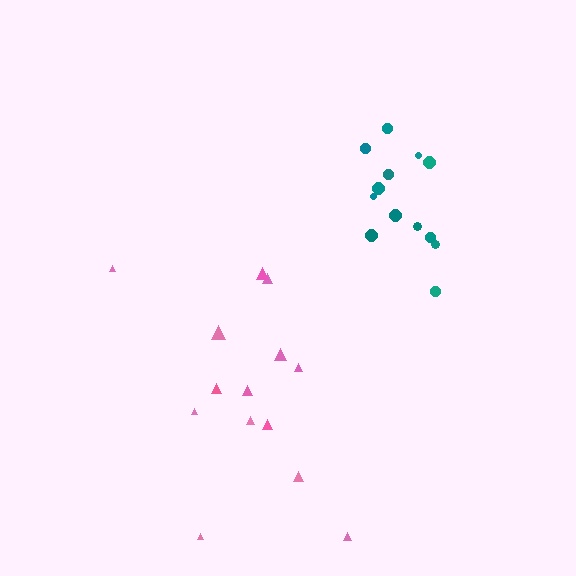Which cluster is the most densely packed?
Teal.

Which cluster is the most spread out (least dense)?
Pink.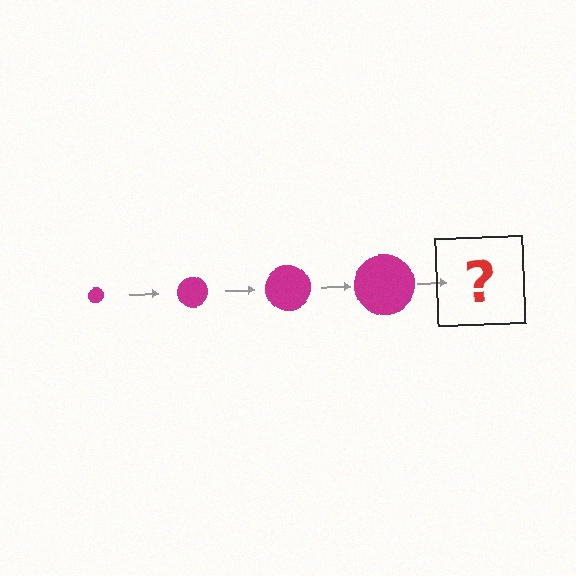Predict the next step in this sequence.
The next step is a magenta circle, larger than the previous one.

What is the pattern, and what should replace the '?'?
The pattern is that the circle gets progressively larger each step. The '?' should be a magenta circle, larger than the previous one.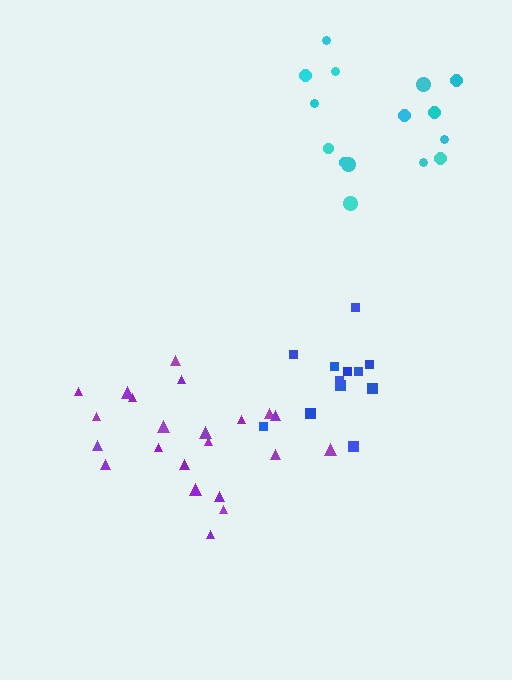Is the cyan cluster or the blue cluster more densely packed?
Blue.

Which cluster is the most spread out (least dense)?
Cyan.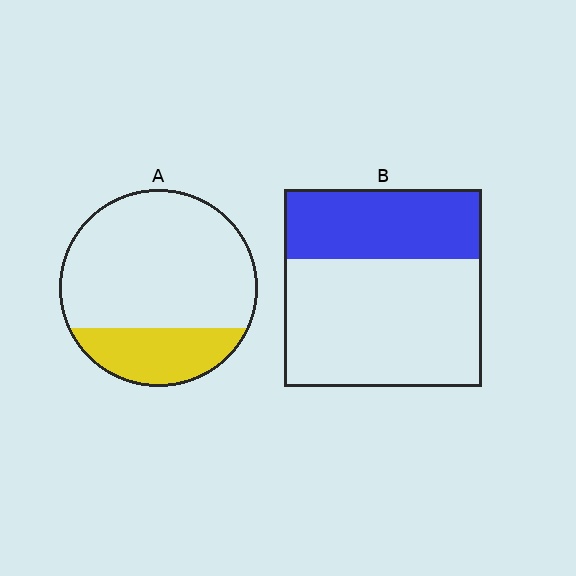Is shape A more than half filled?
No.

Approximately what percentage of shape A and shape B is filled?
A is approximately 25% and B is approximately 35%.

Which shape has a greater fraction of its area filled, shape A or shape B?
Shape B.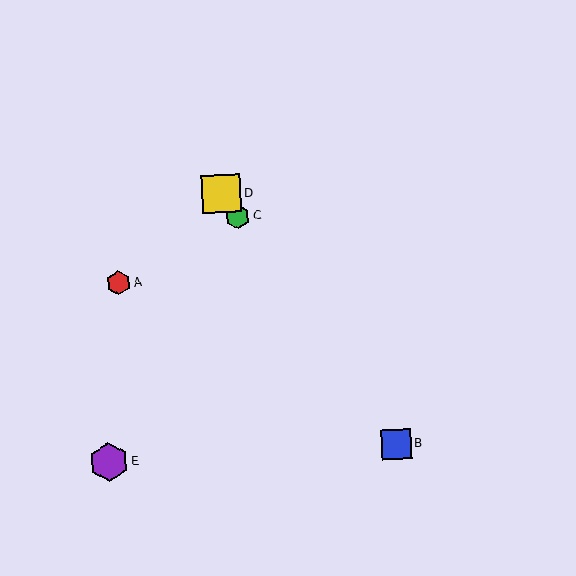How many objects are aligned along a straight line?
3 objects (B, C, D) are aligned along a straight line.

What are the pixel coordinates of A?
Object A is at (118, 283).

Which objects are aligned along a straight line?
Objects B, C, D are aligned along a straight line.